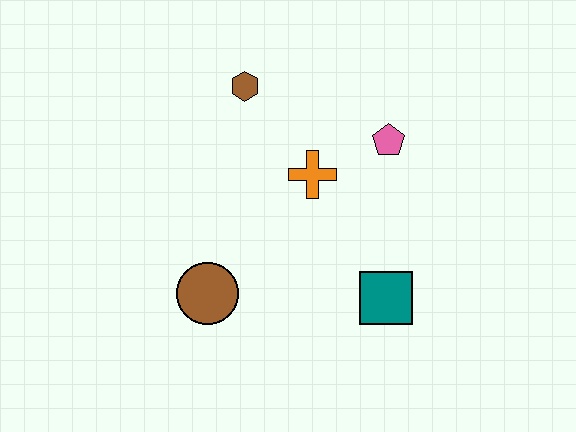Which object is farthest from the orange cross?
The brown circle is farthest from the orange cross.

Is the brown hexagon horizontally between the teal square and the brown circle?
Yes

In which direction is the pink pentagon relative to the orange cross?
The pink pentagon is to the right of the orange cross.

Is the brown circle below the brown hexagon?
Yes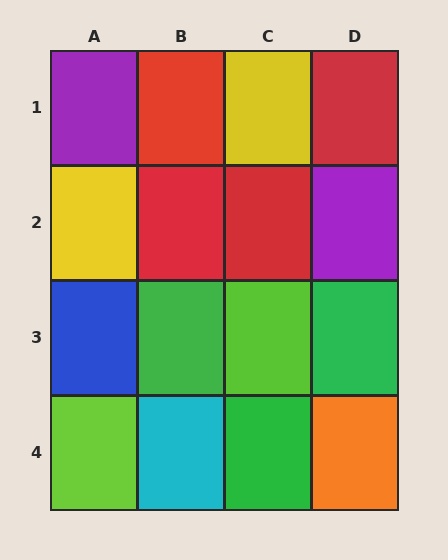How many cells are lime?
2 cells are lime.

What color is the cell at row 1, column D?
Red.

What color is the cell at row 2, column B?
Red.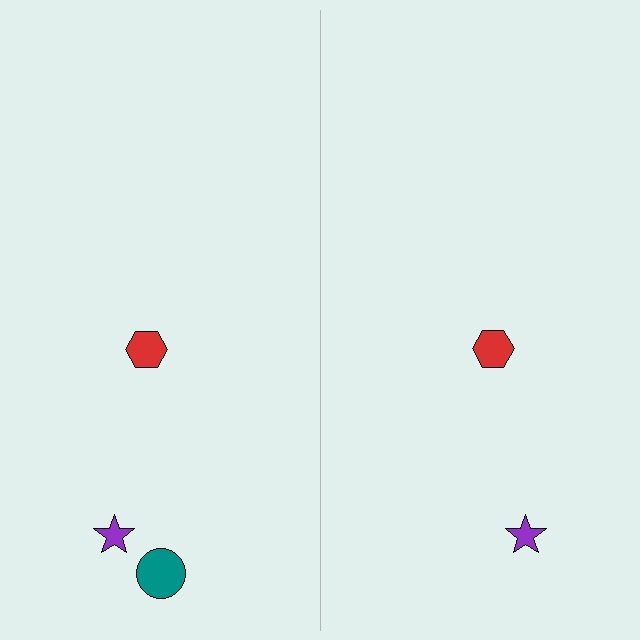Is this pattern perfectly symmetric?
No, the pattern is not perfectly symmetric. A teal circle is missing from the right side.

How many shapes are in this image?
There are 5 shapes in this image.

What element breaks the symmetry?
A teal circle is missing from the right side.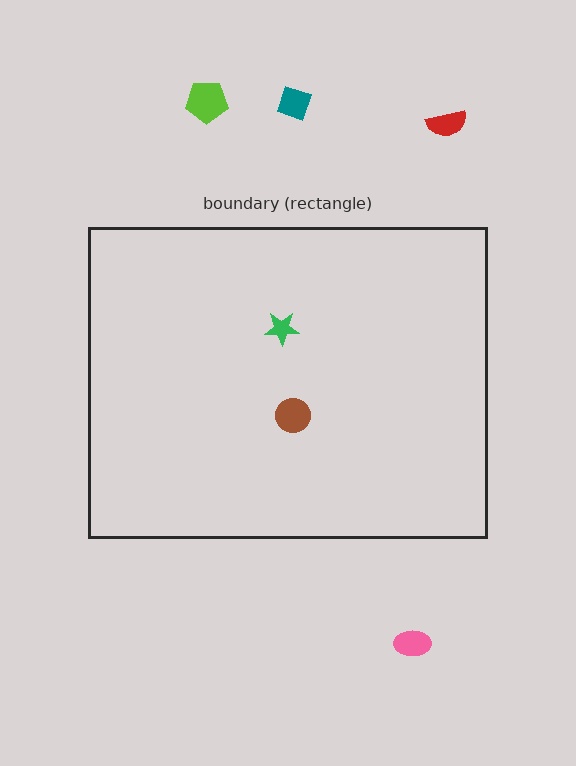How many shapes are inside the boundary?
2 inside, 4 outside.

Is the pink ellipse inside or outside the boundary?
Outside.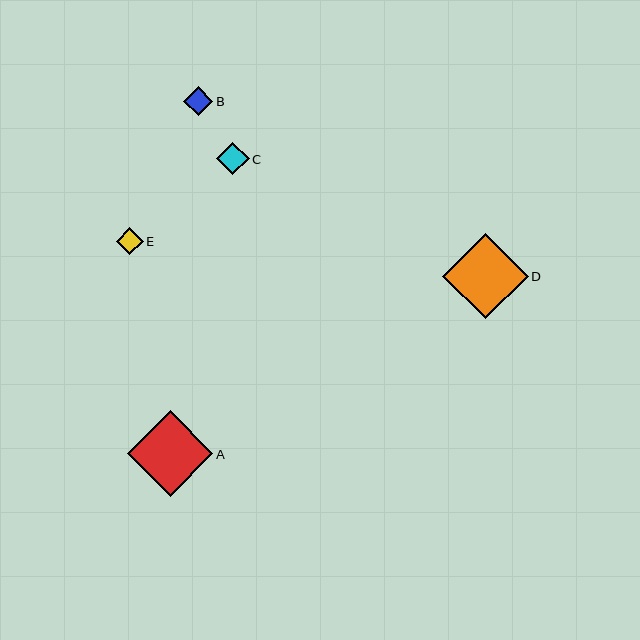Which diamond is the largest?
Diamond A is the largest with a size of approximately 86 pixels.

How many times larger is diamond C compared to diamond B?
Diamond C is approximately 1.1 times the size of diamond B.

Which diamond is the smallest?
Diamond E is the smallest with a size of approximately 27 pixels.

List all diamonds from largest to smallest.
From largest to smallest: A, D, C, B, E.